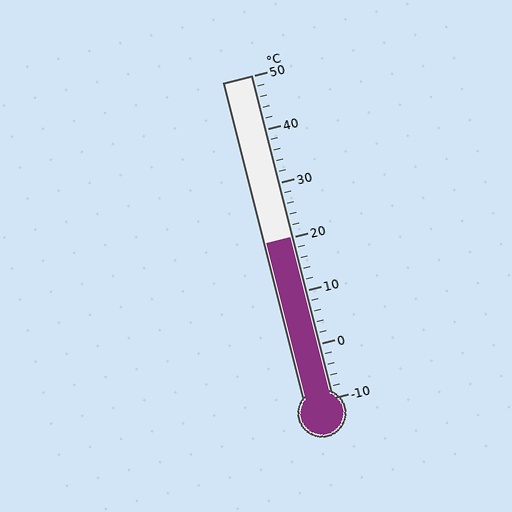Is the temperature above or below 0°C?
The temperature is above 0°C.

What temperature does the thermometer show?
The thermometer shows approximately 20°C.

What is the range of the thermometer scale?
The thermometer scale ranges from -10°C to 50°C.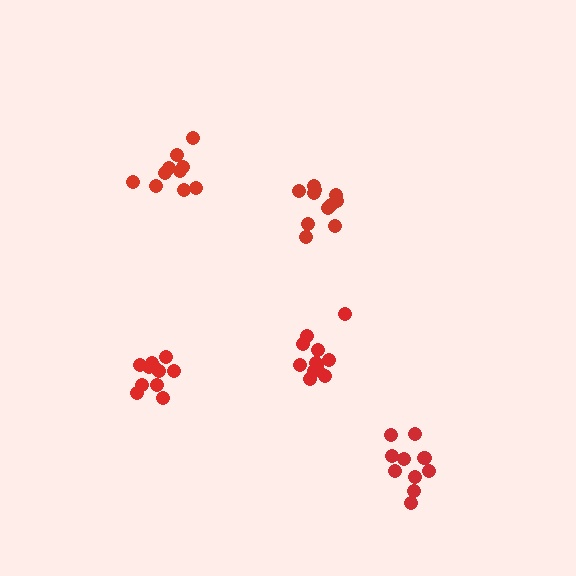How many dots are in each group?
Group 1: 11 dots, Group 2: 10 dots, Group 3: 10 dots, Group 4: 12 dots, Group 5: 11 dots (54 total).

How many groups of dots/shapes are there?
There are 5 groups.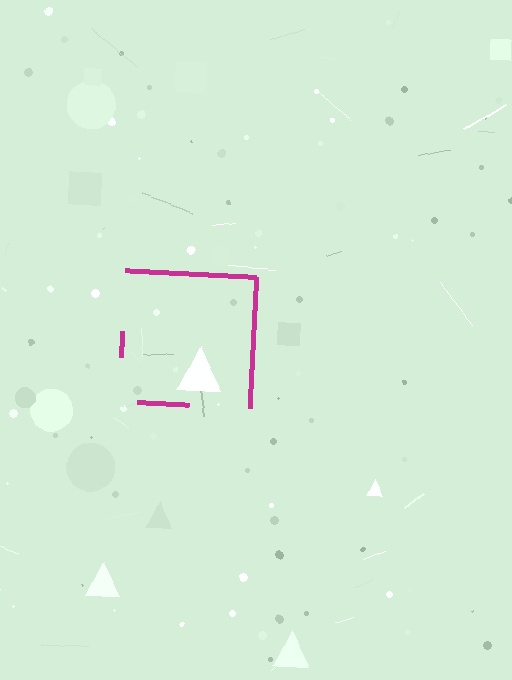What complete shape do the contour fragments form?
The contour fragments form a square.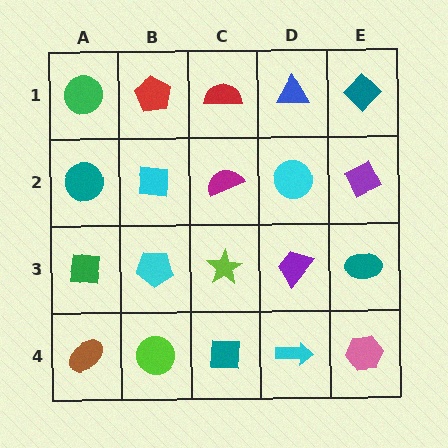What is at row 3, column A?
A green square.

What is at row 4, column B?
A lime circle.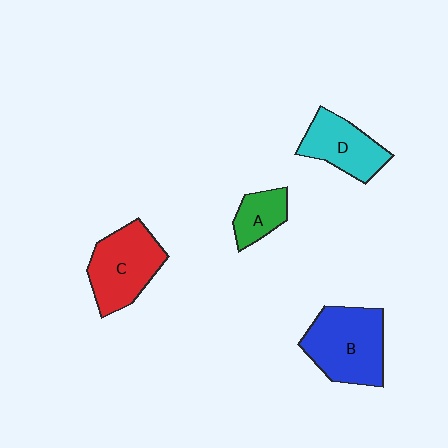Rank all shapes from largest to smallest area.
From largest to smallest: B (blue), C (red), D (cyan), A (green).